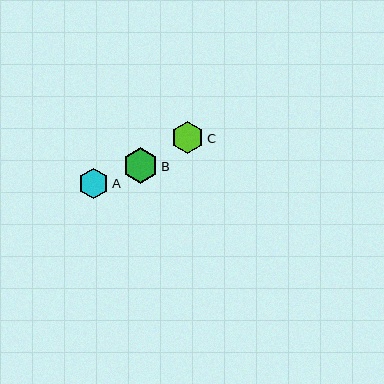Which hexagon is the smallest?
Hexagon A is the smallest with a size of approximately 31 pixels.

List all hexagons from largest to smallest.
From largest to smallest: B, C, A.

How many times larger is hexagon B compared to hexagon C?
Hexagon B is approximately 1.1 times the size of hexagon C.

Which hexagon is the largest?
Hexagon B is the largest with a size of approximately 36 pixels.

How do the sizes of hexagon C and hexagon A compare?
Hexagon C and hexagon A are approximately the same size.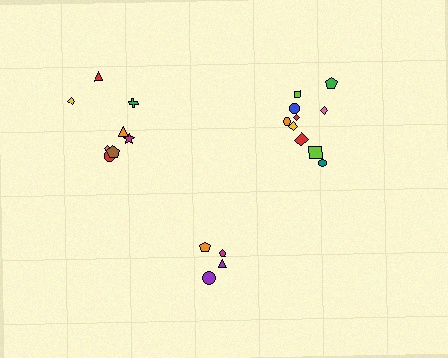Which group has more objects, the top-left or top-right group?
The top-right group.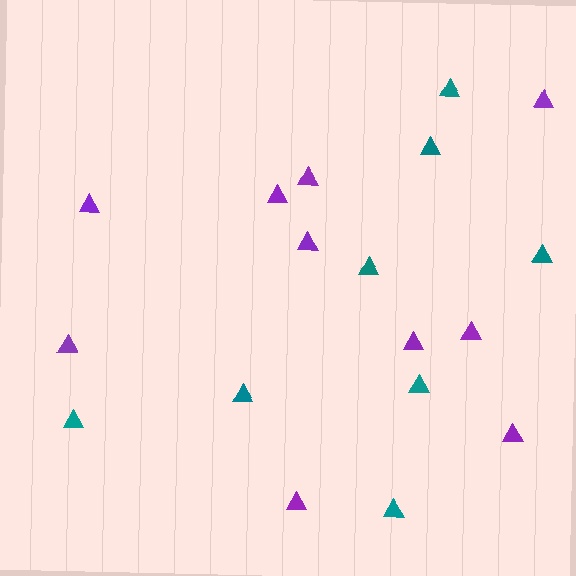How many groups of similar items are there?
There are 2 groups: one group of purple triangles (10) and one group of teal triangles (8).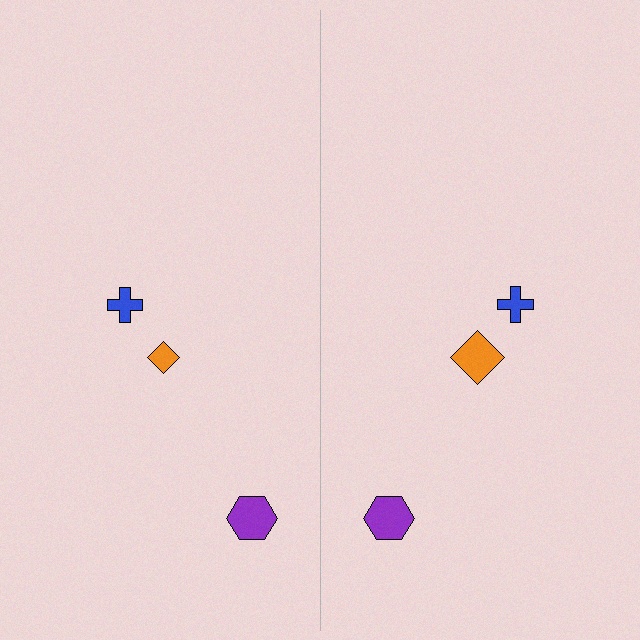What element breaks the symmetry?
The orange diamond on the right side has a different size than its mirror counterpart.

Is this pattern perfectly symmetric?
No, the pattern is not perfectly symmetric. The orange diamond on the right side has a different size than its mirror counterpart.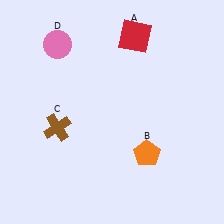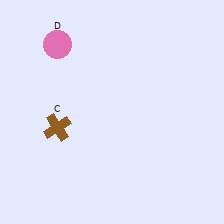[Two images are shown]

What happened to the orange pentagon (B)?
The orange pentagon (B) was removed in Image 2. It was in the bottom-right area of Image 1.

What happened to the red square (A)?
The red square (A) was removed in Image 2. It was in the top-right area of Image 1.